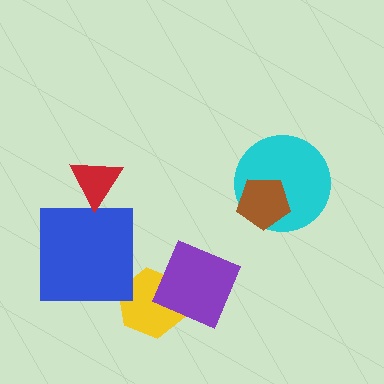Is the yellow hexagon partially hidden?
Yes, it is partially covered by another shape.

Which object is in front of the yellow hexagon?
The purple diamond is in front of the yellow hexagon.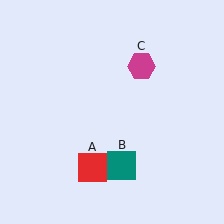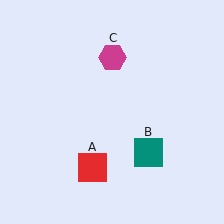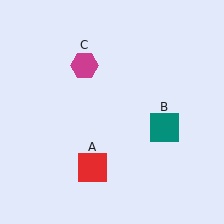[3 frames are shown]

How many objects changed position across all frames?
2 objects changed position: teal square (object B), magenta hexagon (object C).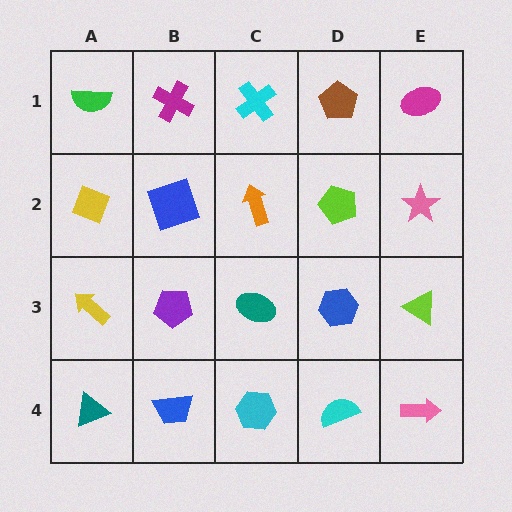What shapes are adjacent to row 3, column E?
A pink star (row 2, column E), a pink arrow (row 4, column E), a blue hexagon (row 3, column D).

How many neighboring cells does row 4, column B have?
3.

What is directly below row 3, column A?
A teal triangle.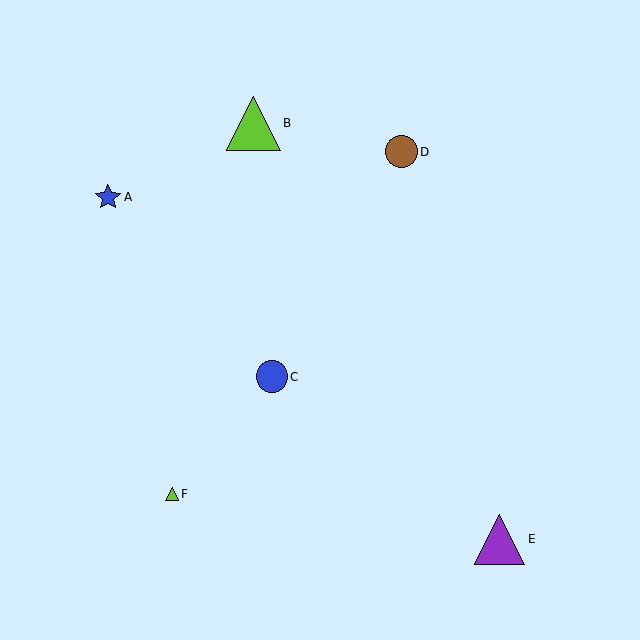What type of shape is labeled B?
Shape B is a lime triangle.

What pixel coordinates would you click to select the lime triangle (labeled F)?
Click at (172, 494) to select the lime triangle F.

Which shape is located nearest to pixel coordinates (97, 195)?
The blue star (labeled A) at (108, 197) is nearest to that location.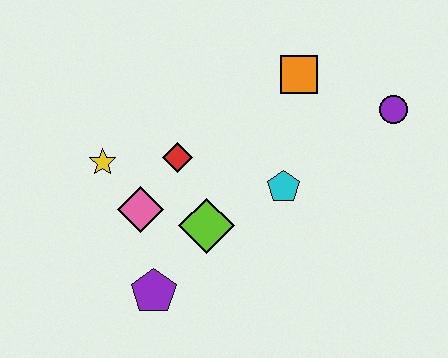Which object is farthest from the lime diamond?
The purple circle is farthest from the lime diamond.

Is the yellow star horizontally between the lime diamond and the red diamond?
No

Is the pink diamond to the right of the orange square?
No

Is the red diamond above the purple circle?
No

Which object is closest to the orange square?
The purple circle is closest to the orange square.